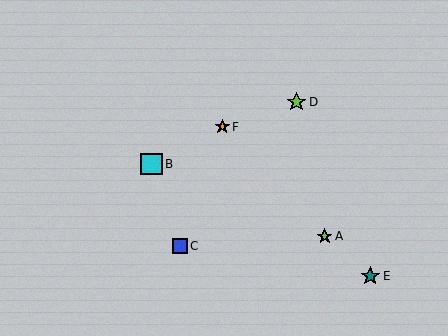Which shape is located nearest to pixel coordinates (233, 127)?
The orange star (labeled F) at (222, 127) is nearest to that location.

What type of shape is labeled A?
Shape A is a lime star.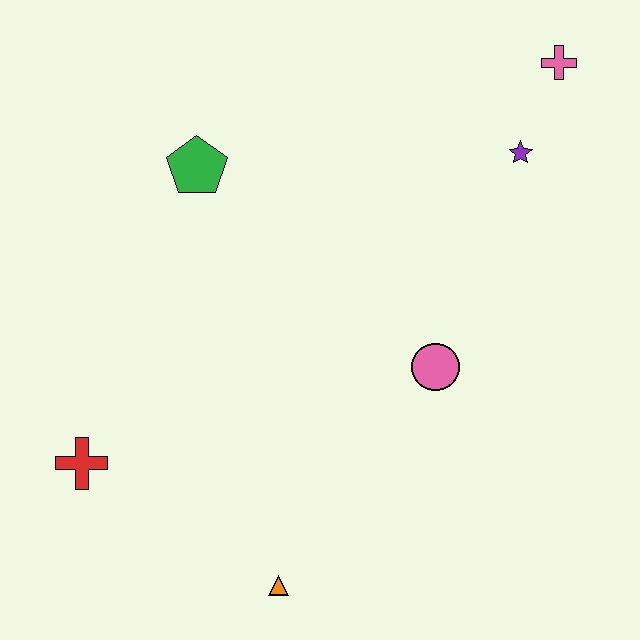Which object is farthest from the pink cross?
The red cross is farthest from the pink cross.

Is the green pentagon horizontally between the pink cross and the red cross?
Yes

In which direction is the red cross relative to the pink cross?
The red cross is to the left of the pink cross.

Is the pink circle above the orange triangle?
Yes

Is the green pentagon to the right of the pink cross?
No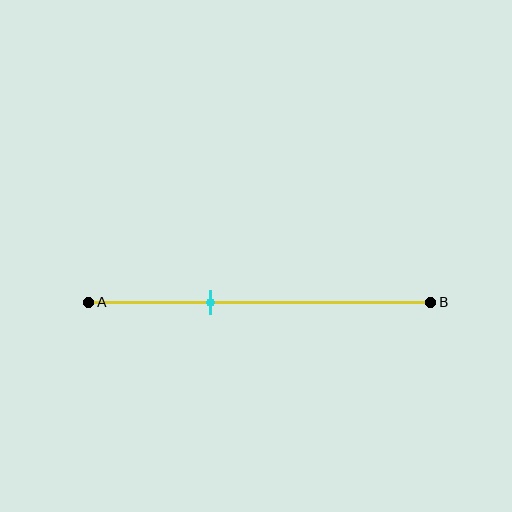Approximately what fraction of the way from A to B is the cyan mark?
The cyan mark is approximately 35% of the way from A to B.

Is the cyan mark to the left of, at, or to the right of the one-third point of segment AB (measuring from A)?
The cyan mark is approximately at the one-third point of segment AB.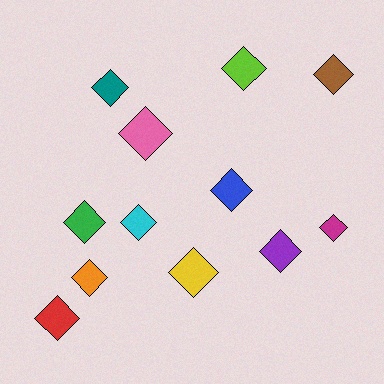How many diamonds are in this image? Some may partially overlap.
There are 12 diamonds.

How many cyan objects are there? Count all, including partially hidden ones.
There is 1 cyan object.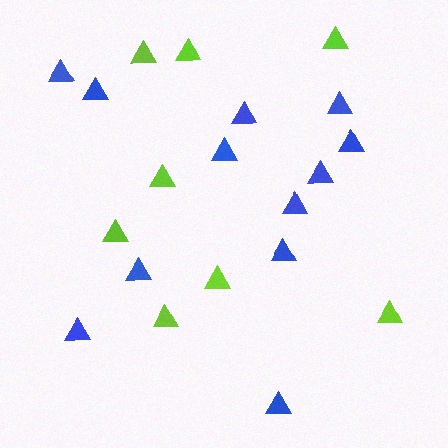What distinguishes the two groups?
There are 2 groups: one group of blue triangles (12) and one group of lime triangles (8).